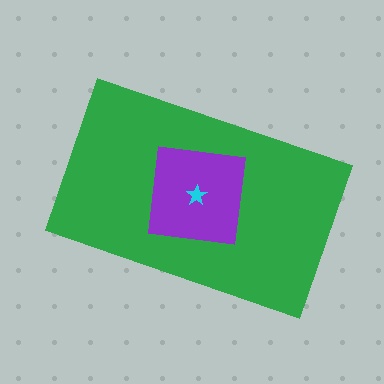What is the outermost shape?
The green rectangle.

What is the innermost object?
The cyan star.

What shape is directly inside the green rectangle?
The purple square.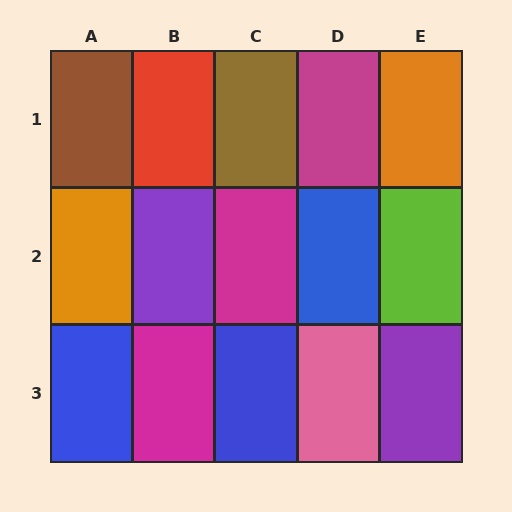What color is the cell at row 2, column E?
Lime.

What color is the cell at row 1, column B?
Red.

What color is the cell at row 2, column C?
Magenta.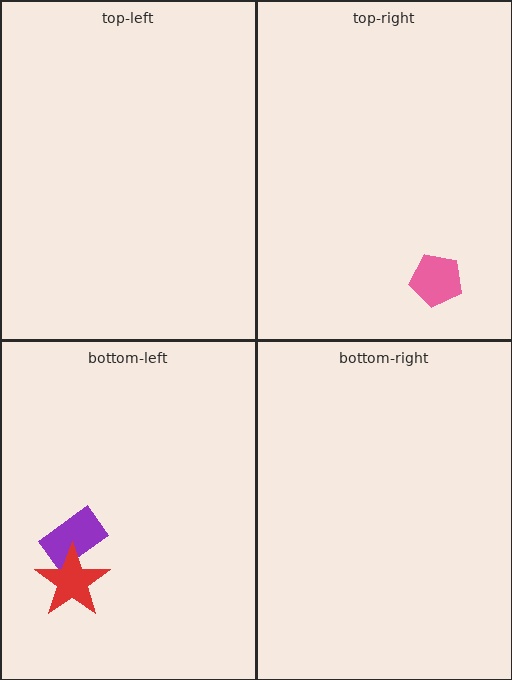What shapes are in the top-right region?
The pink pentagon.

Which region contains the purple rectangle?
The bottom-left region.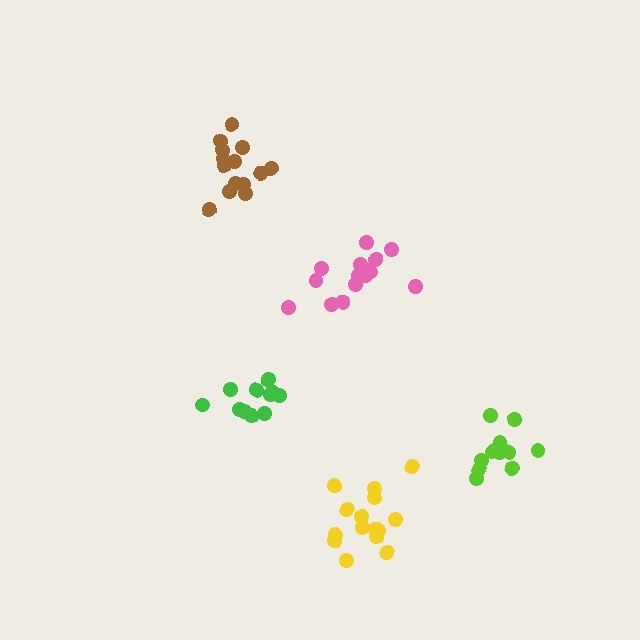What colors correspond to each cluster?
The clusters are colored: lime, brown, yellow, green, pink.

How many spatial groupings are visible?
There are 5 spatial groupings.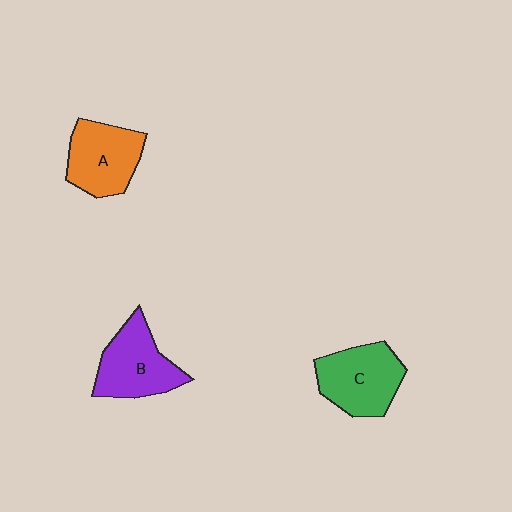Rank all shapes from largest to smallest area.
From largest to smallest: C (green), B (purple), A (orange).